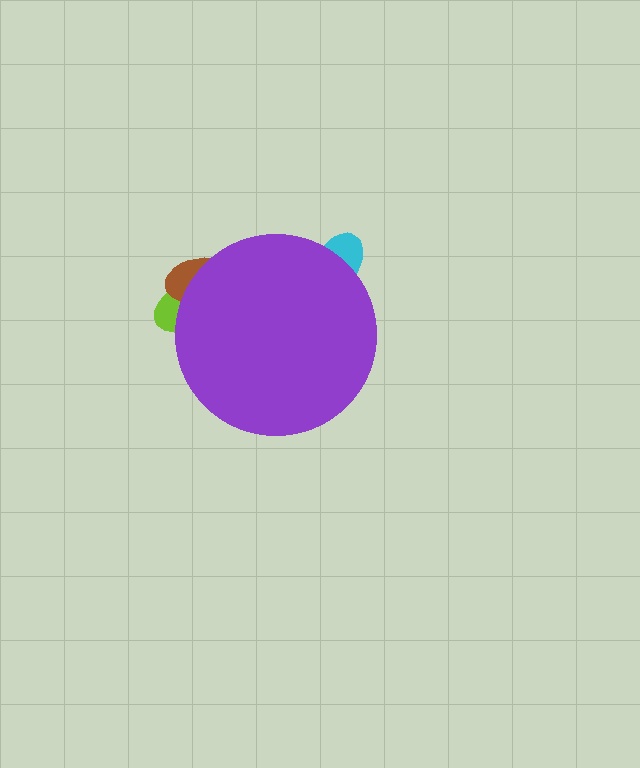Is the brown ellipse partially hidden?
Yes, the brown ellipse is partially hidden behind the purple circle.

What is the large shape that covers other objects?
A purple circle.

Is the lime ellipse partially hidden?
Yes, the lime ellipse is partially hidden behind the purple circle.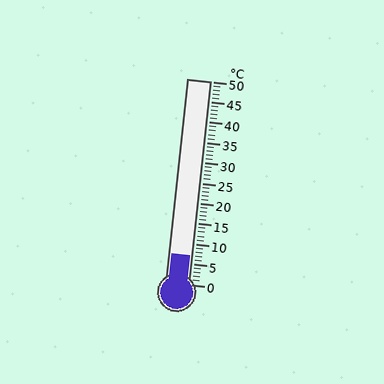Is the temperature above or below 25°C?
The temperature is below 25°C.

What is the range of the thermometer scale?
The thermometer scale ranges from 0°C to 50°C.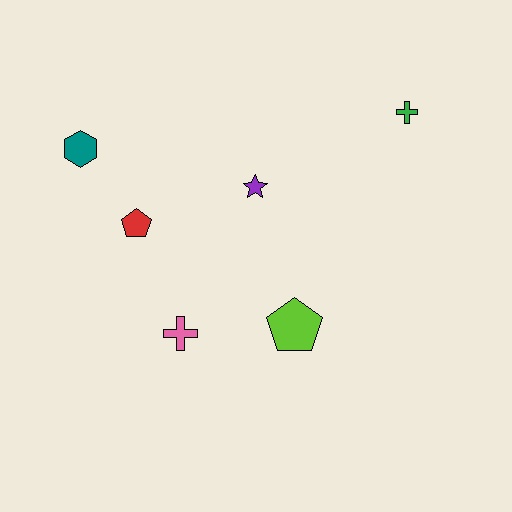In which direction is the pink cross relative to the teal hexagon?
The pink cross is below the teal hexagon.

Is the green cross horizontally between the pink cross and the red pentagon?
No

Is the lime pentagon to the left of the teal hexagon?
No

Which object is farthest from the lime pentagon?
The teal hexagon is farthest from the lime pentagon.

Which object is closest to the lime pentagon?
The pink cross is closest to the lime pentagon.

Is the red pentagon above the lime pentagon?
Yes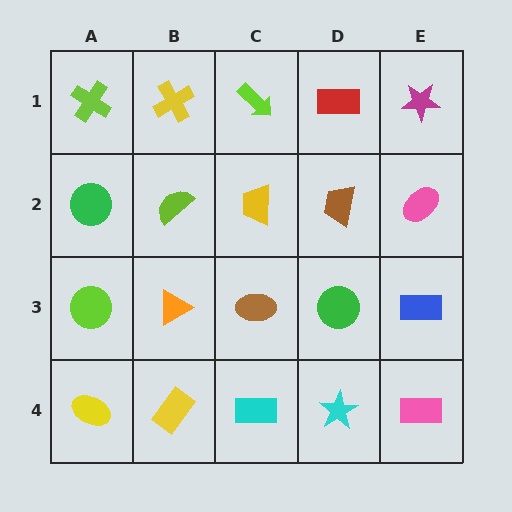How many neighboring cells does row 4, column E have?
2.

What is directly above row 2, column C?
A lime arrow.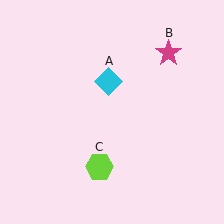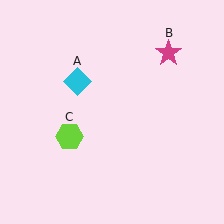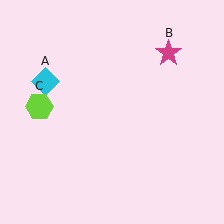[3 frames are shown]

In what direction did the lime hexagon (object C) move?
The lime hexagon (object C) moved up and to the left.